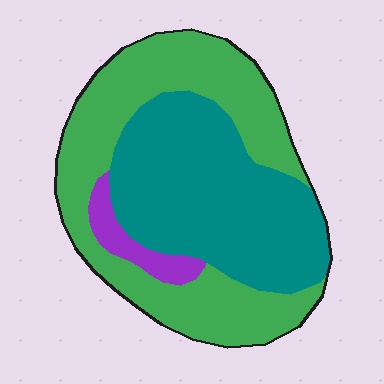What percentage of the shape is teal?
Teal covers 45% of the shape.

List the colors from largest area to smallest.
From largest to smallest: green, teal, purple.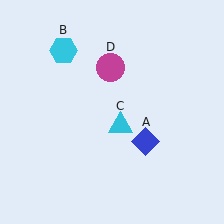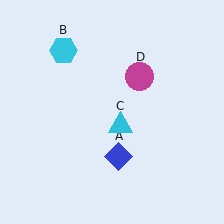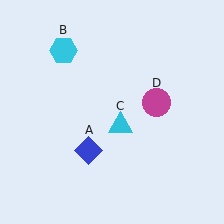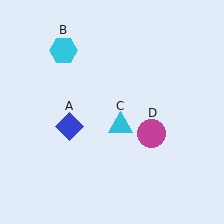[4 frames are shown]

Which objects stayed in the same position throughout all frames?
Cyan hexagon (object B) and cyan triangle (object C) remained stationary.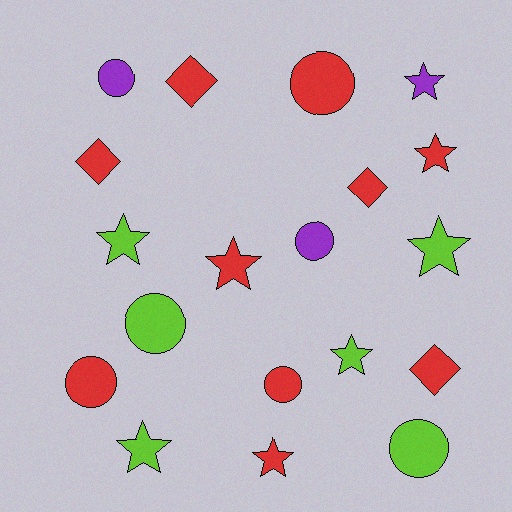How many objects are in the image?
There are 19 objects.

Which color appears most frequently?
Red, with 10 objects.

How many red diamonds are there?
There are 4 red diamonds.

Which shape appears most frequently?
Star, with 8 objects.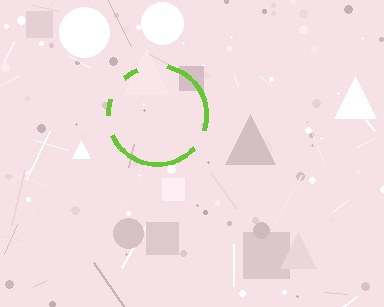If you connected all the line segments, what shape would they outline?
They would outline a circle.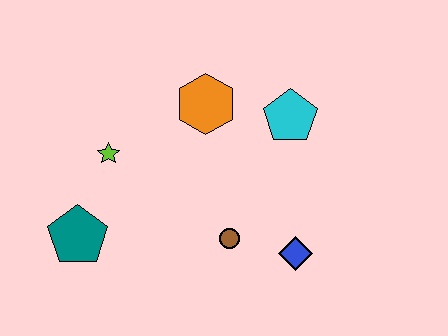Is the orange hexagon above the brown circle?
Yes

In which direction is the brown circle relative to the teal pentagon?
The brown circle is to the right of the teal pentagon.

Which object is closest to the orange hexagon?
The cyan pentagon is closest to the orange hexagon.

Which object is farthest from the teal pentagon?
The cyan pentagon is farthest from the teal pentagon.